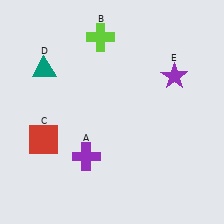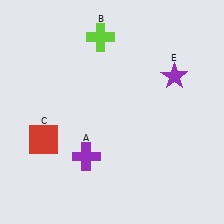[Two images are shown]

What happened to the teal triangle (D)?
The teal triangle (D) was removed in Image 2. It was in the top-left area of Image 1.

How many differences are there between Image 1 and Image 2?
There is 1 difference between the two images.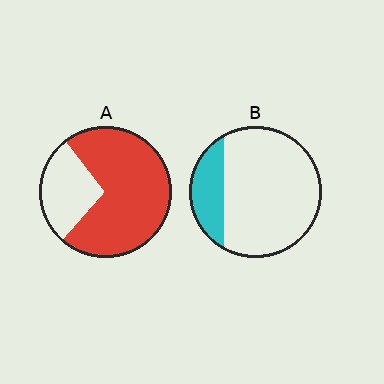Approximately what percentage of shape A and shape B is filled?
A is approximately 70% and B is approximately 20%.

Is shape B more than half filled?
No.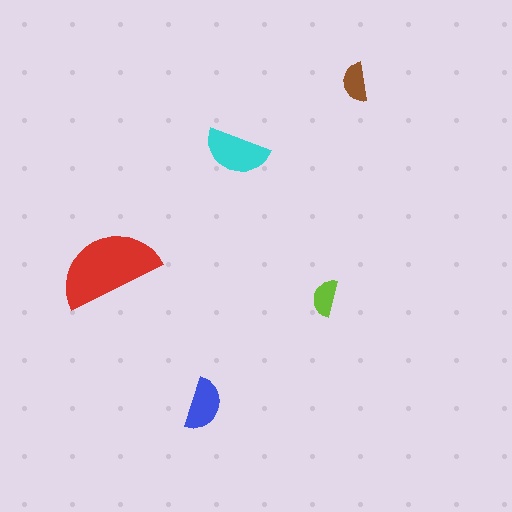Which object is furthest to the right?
The brown semicircle is rightmost.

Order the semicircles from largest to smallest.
the red one, the cyan one, the blue one, the brown one, the lime one.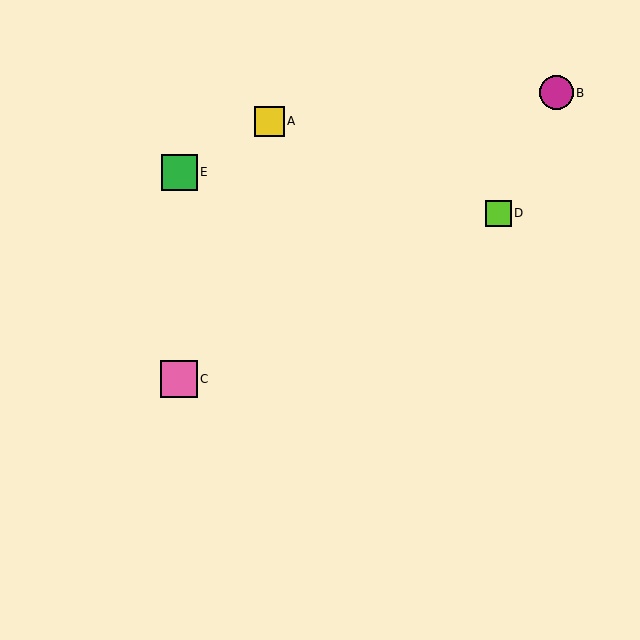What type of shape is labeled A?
Shape A is a yellow square.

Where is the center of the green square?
The center of the green square is at (179, 172).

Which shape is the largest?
The pink square (labeled C) is the largest.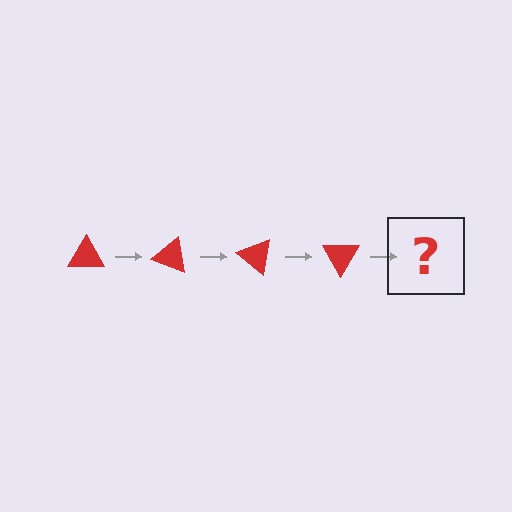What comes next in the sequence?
The next element should be a red triangle rotated 80 degrees.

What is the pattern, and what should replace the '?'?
The pattern is that the triangle rotates 20 degrees each step. The '?' should be a red triangle rotated 80 degrees.